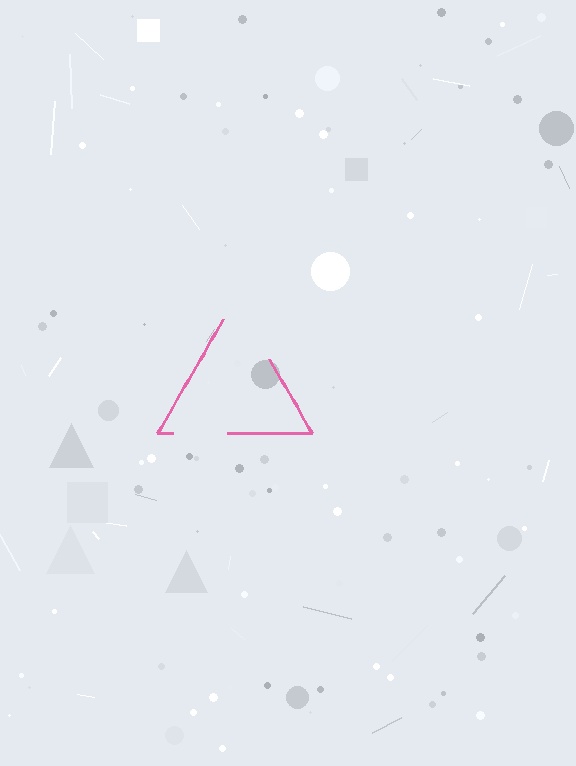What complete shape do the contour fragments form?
The contour fragments form a triangle.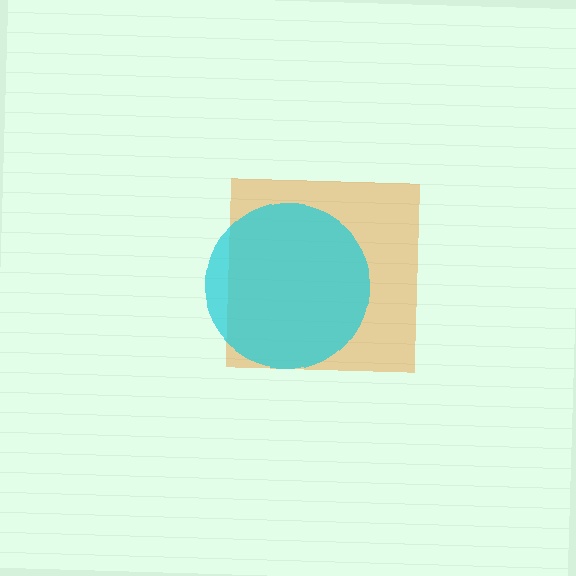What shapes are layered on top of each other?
The layered shapes are: an orange square, a cyan circle.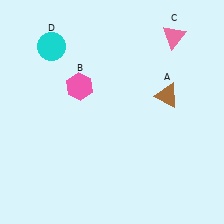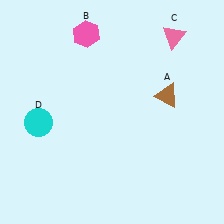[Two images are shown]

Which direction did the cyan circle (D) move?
The cyan circle (D) moved down.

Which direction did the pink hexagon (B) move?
The pink hexagon (B) moved up.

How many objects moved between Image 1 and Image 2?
2 objects moved between the two images.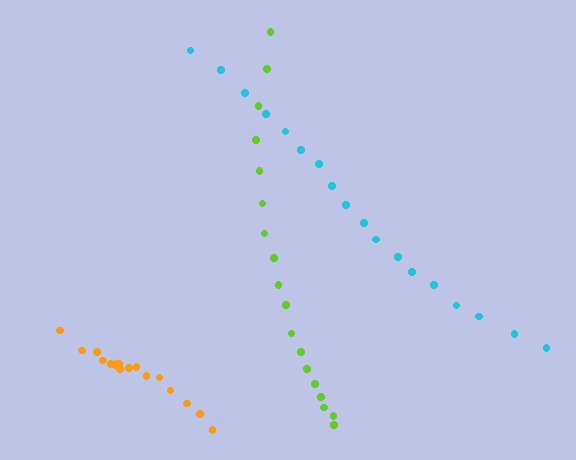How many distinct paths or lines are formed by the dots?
There are 3 distinct paths.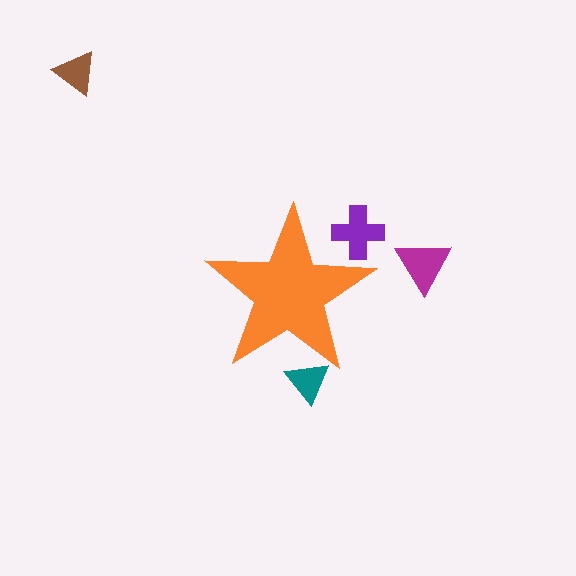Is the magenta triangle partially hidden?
No, the magenta triangle is fully visible.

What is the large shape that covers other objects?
An orange star.